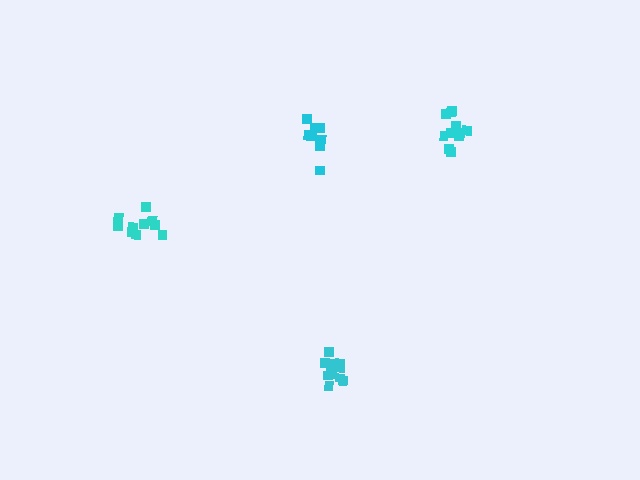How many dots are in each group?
Group 1: 11 dots, Group 2: 8 dots, Group 3: 11 dots, Group 4: 10 dots (40 total).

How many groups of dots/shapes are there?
There are 4 groups.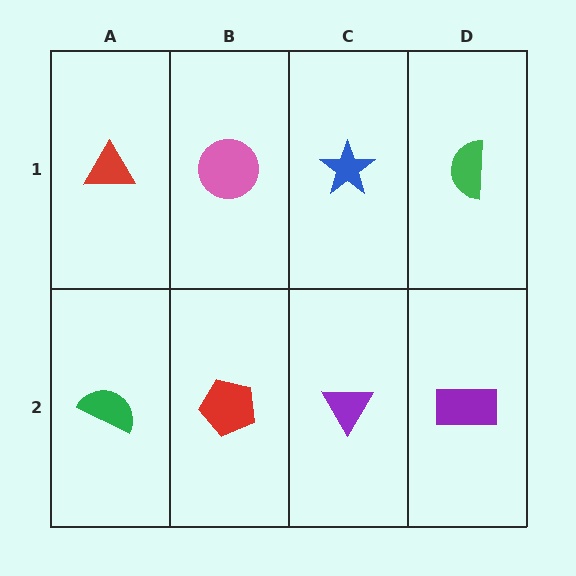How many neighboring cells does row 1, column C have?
3.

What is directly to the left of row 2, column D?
A purple triangle.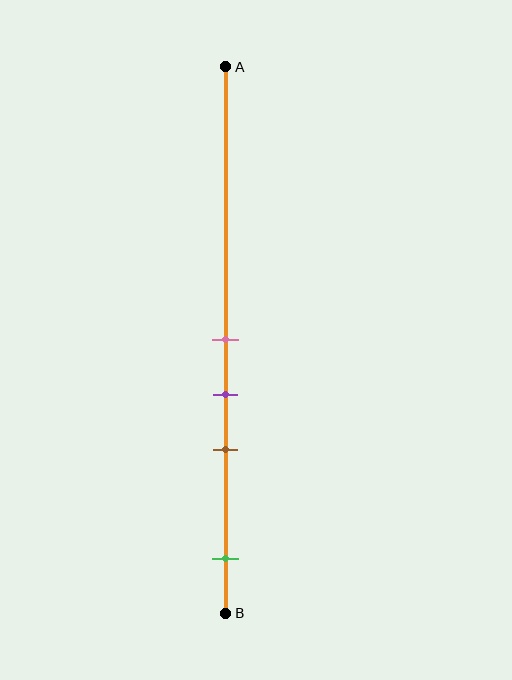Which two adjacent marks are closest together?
The pink and purple marks are the closest adjacent pair.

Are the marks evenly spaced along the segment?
No, the marks are not evenly spaced.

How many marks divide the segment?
There are 4 marks dividing the segment.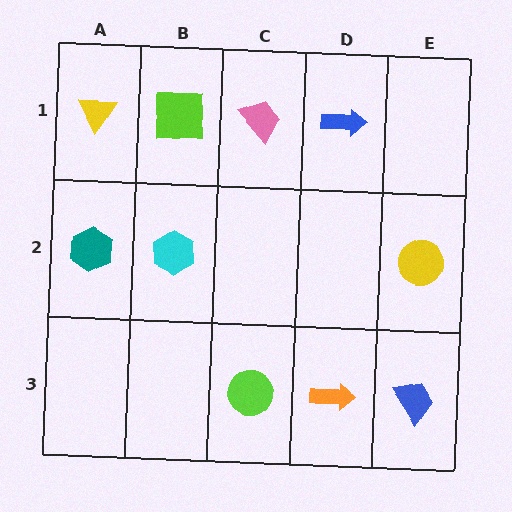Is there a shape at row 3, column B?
No, that cell is empty.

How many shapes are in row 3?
3 shapes.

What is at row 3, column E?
A blue trapezoid.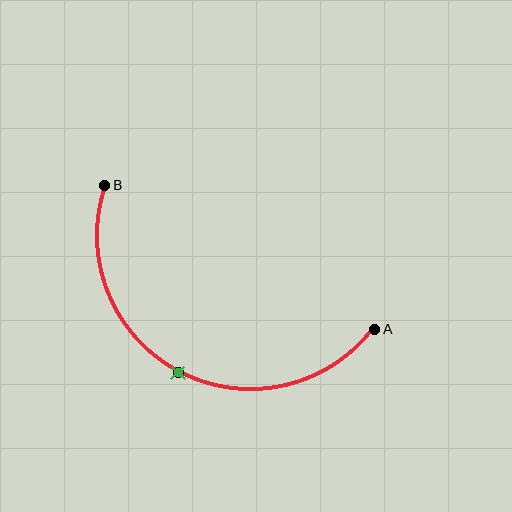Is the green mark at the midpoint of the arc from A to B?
Yes. The green mark lies on the arc at equal arc-length from both A and B — it is the arc midpoint.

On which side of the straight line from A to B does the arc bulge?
The arc bulges below the straight line connecting A and B.